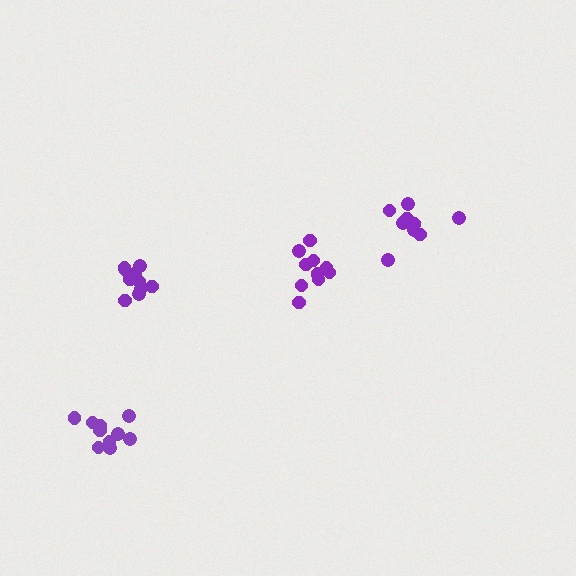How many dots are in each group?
Group 1: 10 dots, Group 2: 10 dots, Group 3: 9 dots, Group 4: 10 dots (39 total).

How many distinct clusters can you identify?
There are 4 distinct clusters.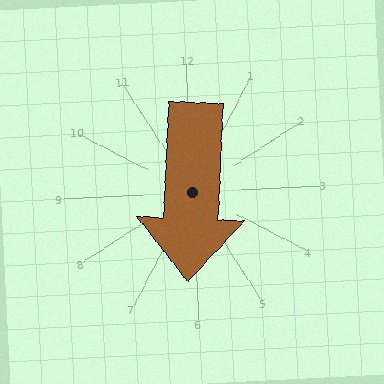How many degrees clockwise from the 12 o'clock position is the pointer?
Approximately 186 degrees.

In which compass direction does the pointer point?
South.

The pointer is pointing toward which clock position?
Roughly 6 o'clock.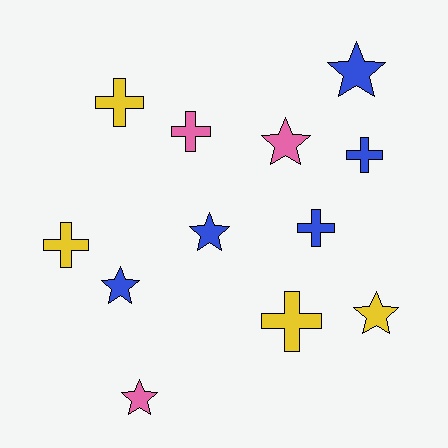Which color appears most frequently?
Blue, with 5 objects.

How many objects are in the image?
There are 12 objects.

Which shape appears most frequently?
Cross, with 6 objects.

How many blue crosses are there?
There are 2 blue crosses.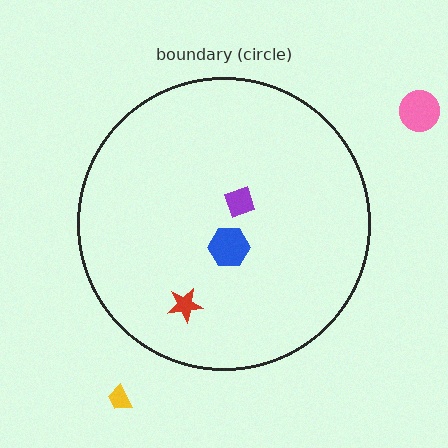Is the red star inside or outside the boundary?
Inside.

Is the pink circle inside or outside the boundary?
Outside.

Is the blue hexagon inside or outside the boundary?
Inside.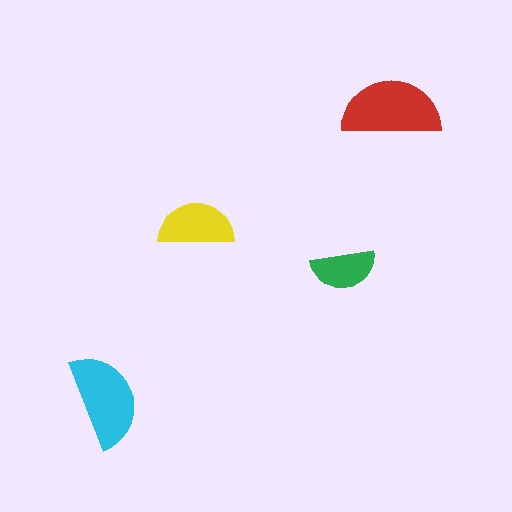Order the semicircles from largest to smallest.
the red one, the cyan one, the yellow one, the green one.